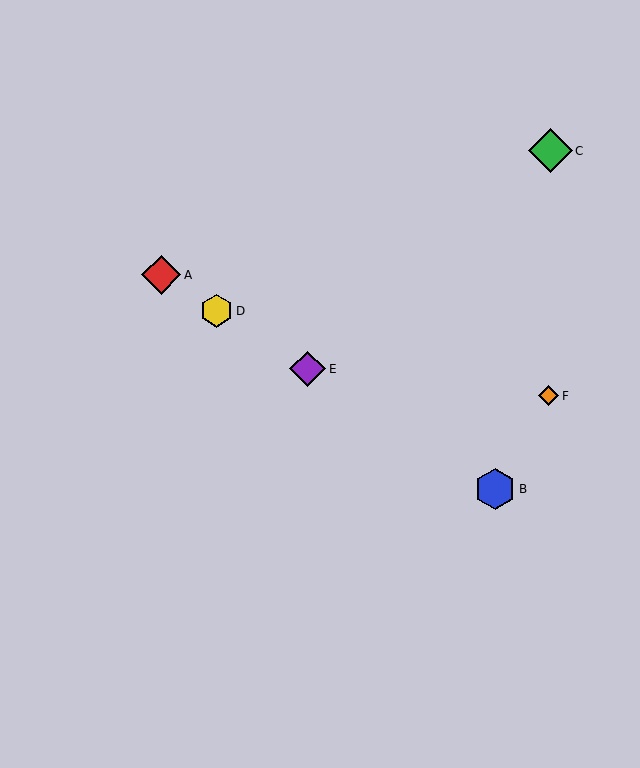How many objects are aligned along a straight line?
4 objects (A, B, D, E) are aligned along a straight line.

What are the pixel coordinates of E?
Object E is at (308, 369).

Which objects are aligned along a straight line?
Objects A, B, D, E are aligned along a straight line.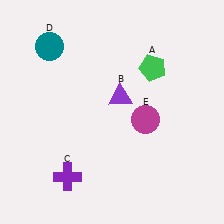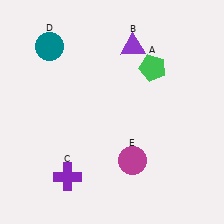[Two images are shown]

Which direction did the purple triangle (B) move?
The purple triangle (B) moved up.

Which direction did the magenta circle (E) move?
The magenta circle (E) moved down.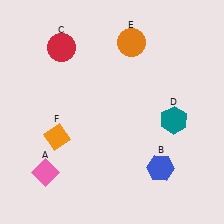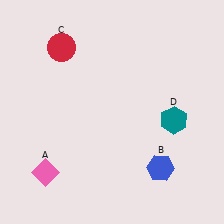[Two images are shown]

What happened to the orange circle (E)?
The orange circle (E) was removed in Image 2. It was in the top-right area of Image 1.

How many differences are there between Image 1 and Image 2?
There are 2 differences between the two images.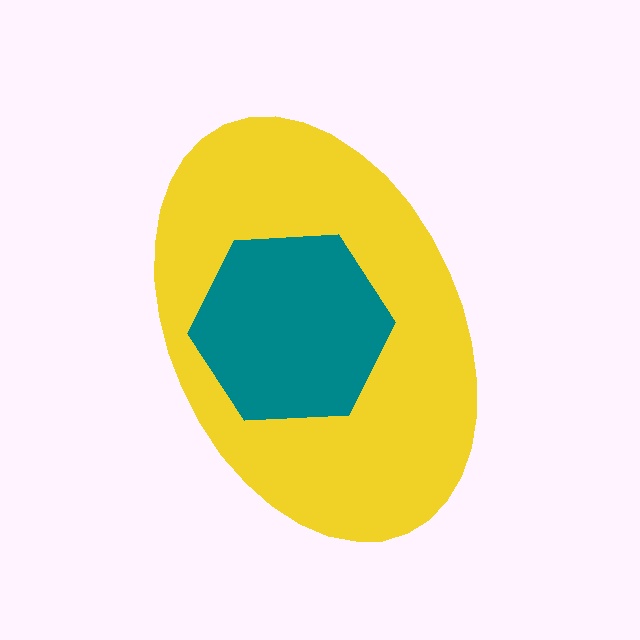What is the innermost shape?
The teal hexagon.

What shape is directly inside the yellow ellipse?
The teal hexagon.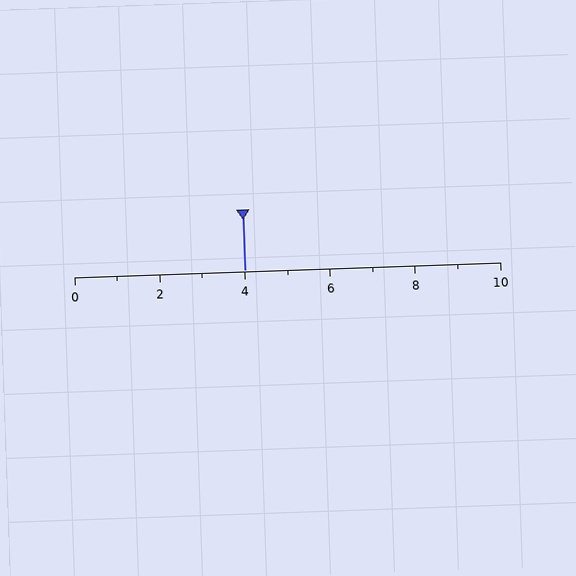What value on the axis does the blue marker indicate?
The marker indicates approximately 4.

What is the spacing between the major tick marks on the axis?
The major ticks are spaced 2 apart.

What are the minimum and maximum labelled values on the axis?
The axis runs from 0 to 10.